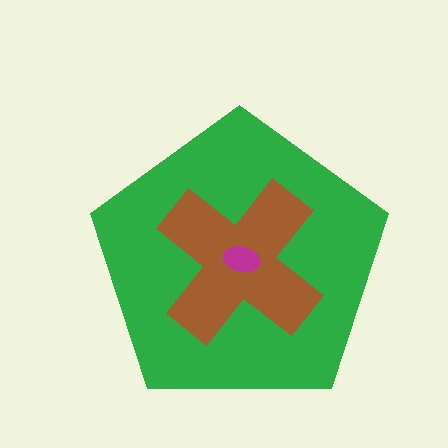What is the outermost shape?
The green pentagon.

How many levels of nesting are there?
3.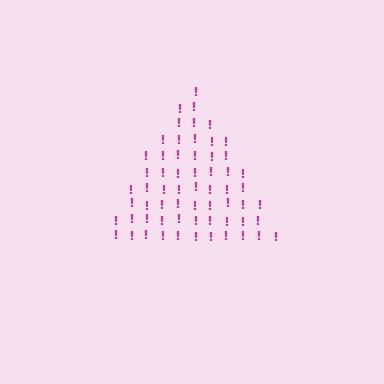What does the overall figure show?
The overall figure shows a triangle.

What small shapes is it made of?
It is made of small exclamation marks.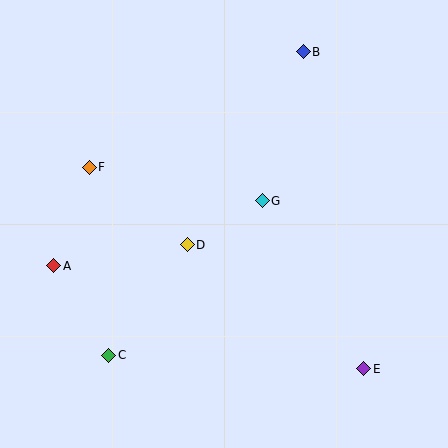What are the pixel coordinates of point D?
Point D is at (187, 245).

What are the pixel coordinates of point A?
Point A is at (54, 266).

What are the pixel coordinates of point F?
Point F is at (89, 167).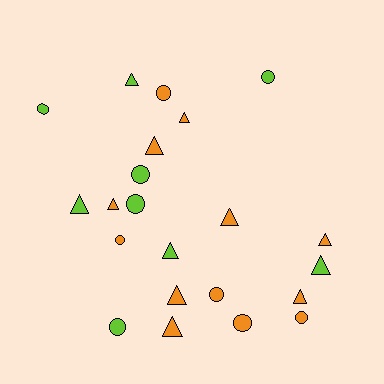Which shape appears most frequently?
Triangle, with 12 objects.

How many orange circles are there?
There are 5 orange circles.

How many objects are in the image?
There are 22 objects.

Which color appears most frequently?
Orange, with 13 objects.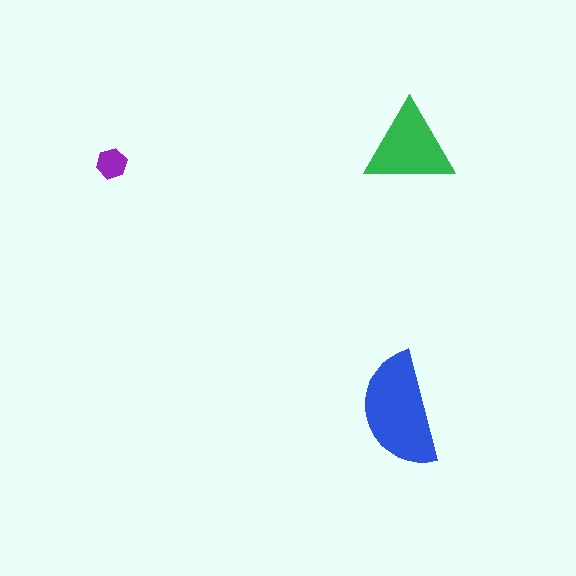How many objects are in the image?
There are 3 objects in the image.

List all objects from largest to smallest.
The blue semicircle, the green triangle, the purple hexagon.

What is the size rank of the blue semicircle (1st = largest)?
1st.